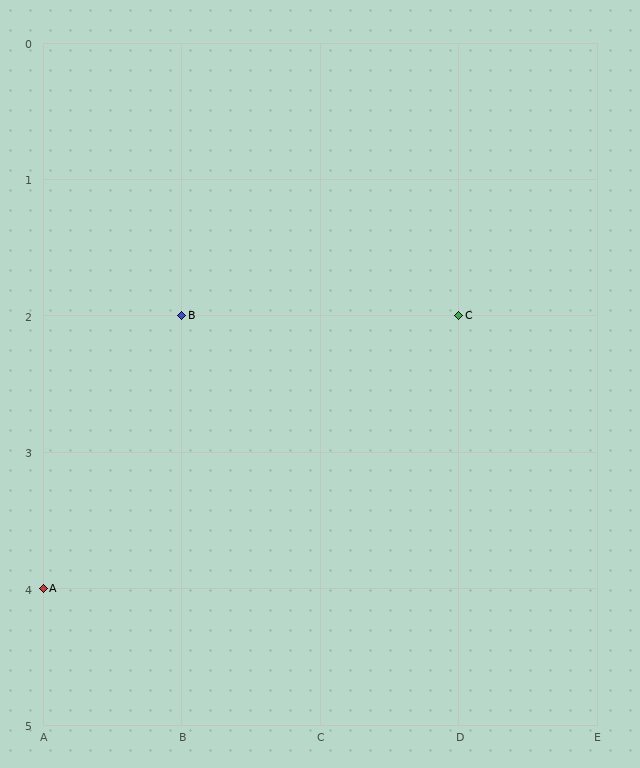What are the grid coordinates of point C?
Point C is at grid coordinates (D, 2).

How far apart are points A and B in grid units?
Points A and B are 1 column and 2 rows apart (about 2.2 grid units diagonally).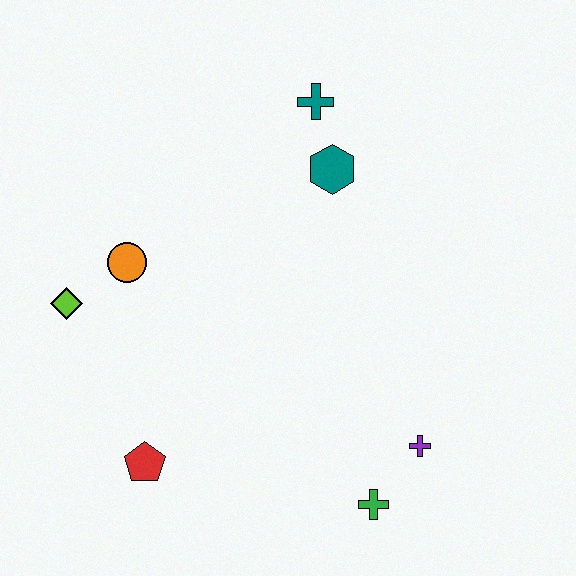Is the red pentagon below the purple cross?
Yes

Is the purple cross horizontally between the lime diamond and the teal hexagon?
No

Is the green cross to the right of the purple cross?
No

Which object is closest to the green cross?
The purple cross is closest to the green cross.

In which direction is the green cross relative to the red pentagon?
The green cross is to the right of the red pentagon.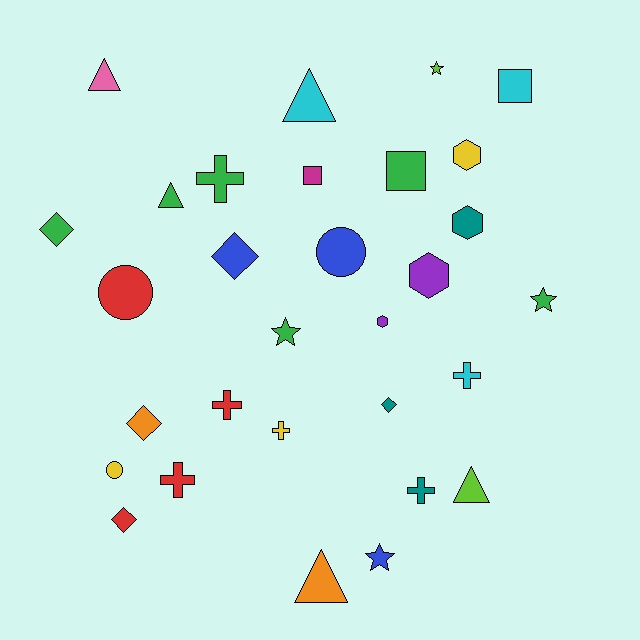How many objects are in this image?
There are 30 objects.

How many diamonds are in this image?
There are 5 diamonds.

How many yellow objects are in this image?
There are 3 yellow objects.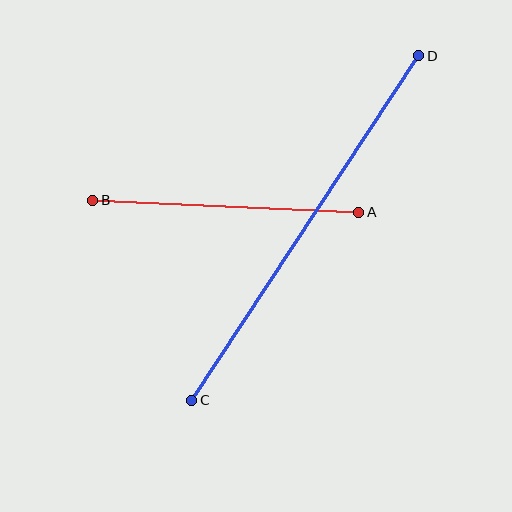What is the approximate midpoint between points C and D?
The midpoint is at approximately (305, 228) pixels.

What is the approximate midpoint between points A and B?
The midpoint is at approximately (226, 206) pixels.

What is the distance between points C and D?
The distance is approximately 413 pixels.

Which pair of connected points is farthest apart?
Points C and D are farthest apart.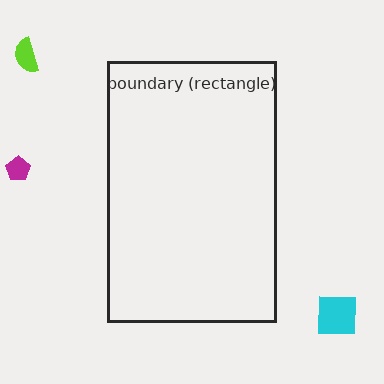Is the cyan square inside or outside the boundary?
Outside.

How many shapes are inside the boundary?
0 inside, 3 outside.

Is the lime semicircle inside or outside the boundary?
Outside.